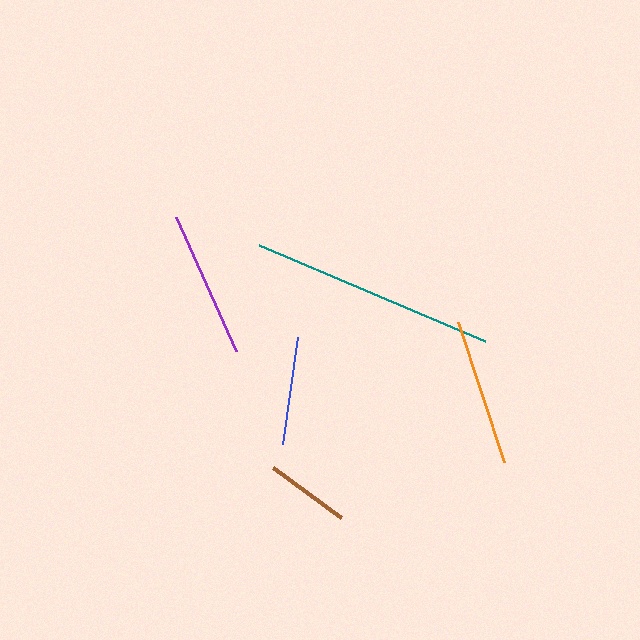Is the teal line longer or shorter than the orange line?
The teal line is longer than the orange line.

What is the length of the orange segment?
The orange segment is approximately 147 pixels long.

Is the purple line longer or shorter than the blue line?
The purple line is longer than the blue line.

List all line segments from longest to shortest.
From longest to shortest: teal, orange, purple, blue, brown.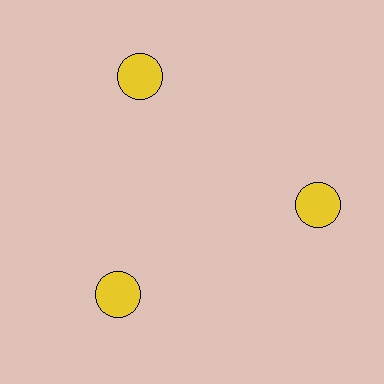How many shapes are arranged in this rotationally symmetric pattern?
There are 3 shapes, arranged in 3 groups of 1.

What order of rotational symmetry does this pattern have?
This pattern has 3-fold rotational symmetry.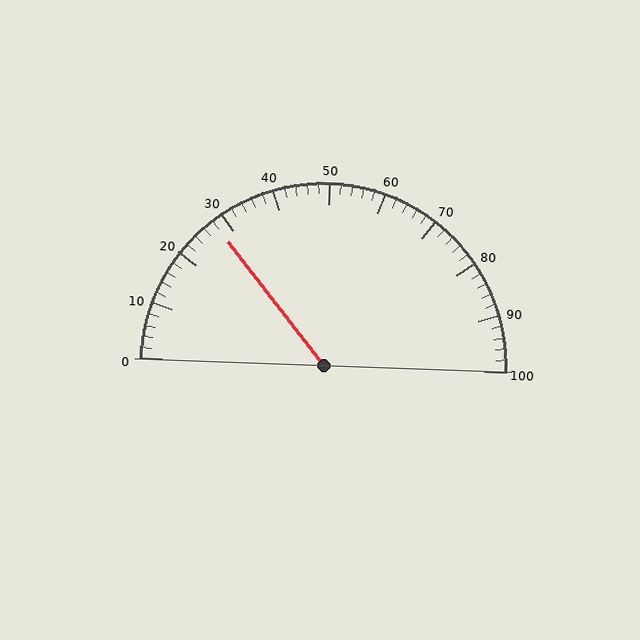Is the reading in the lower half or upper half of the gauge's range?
The reading is in the lower half of the range (0 to 100).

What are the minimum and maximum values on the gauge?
The gauge ranges from 0 to 100.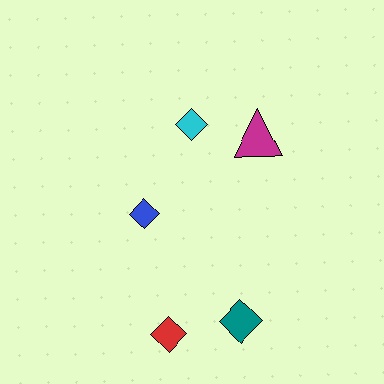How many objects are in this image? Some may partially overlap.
There are 5 objects.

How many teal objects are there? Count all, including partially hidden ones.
There is 1 teal object.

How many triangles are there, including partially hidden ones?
There is 1 triangle.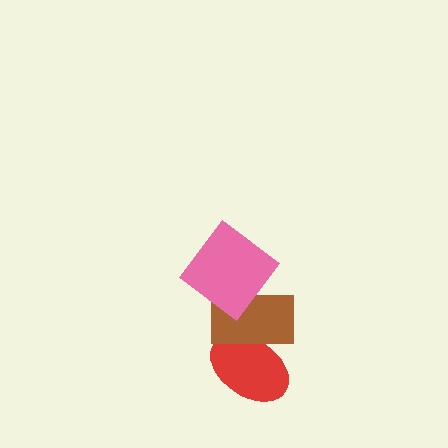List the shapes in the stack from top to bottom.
From top to bottom: the pink diamond, the brown rectangle, the red ellipse.